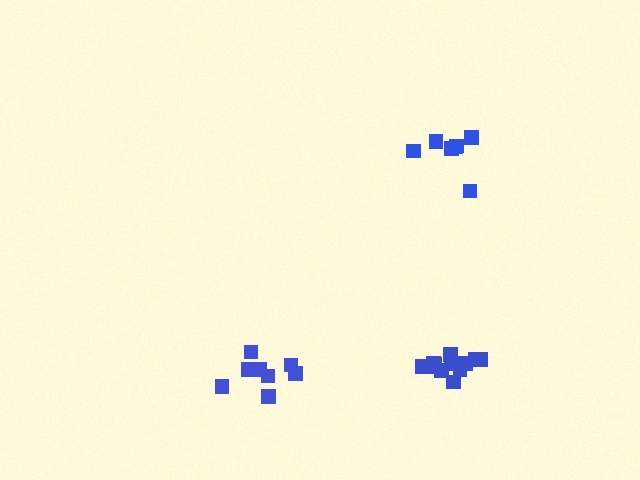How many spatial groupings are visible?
There are 3 spatial groupings.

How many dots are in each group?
Group 1: 12 dots, Group 2: 7 dots, Group 3: 8 dots (27 total).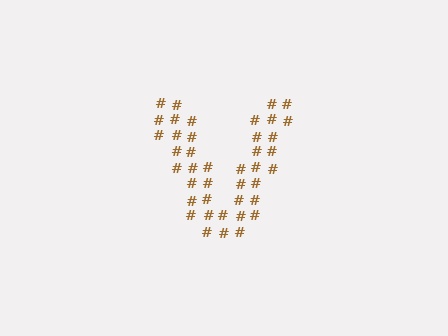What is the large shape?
The large shape is the letter V.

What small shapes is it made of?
It is made of small hash symbols.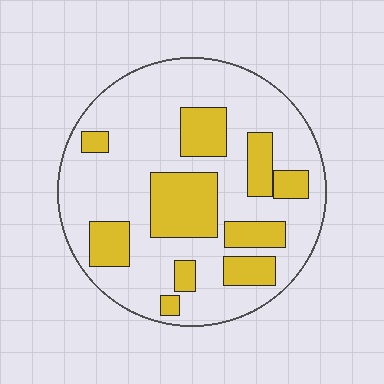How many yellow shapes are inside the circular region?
10.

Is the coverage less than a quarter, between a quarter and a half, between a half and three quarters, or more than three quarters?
Between a quarter and a half.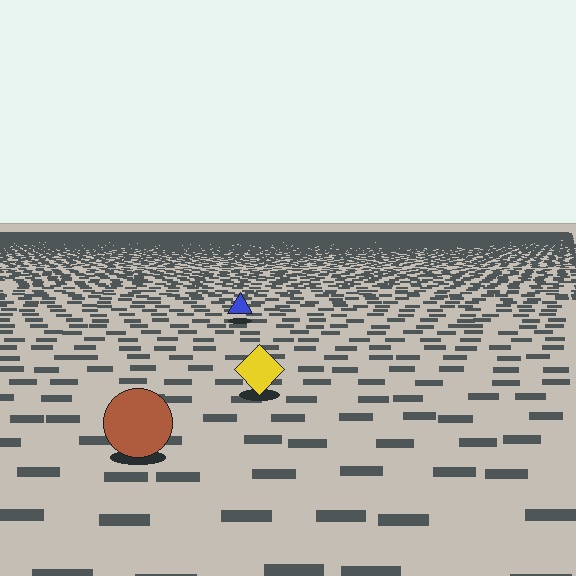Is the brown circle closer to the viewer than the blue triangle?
Yes. The brown circle is closer — you can tell from the texture gradient: the ground texture is coarser near it.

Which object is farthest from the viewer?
The blue triangle is farthest from the viewer. It appears smaller and the ground texture around it is denser.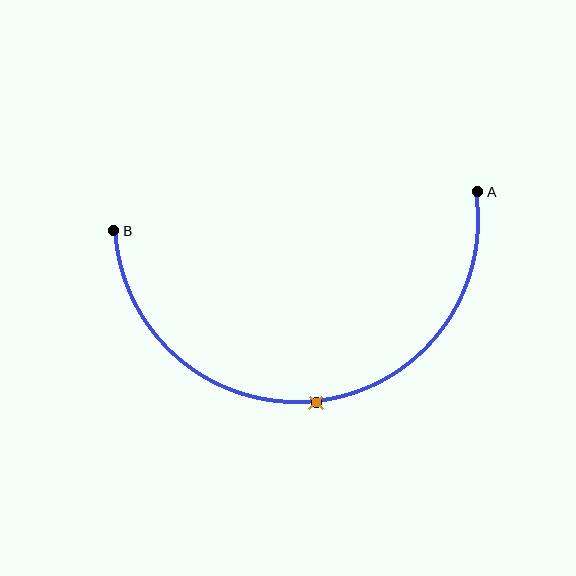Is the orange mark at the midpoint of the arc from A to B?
Yes. The orange mark lies on the arc at equal arc-length from both A and B — it is the arc midpoint.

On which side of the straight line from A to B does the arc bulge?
The arc bulges below the straight line connecting A and B.